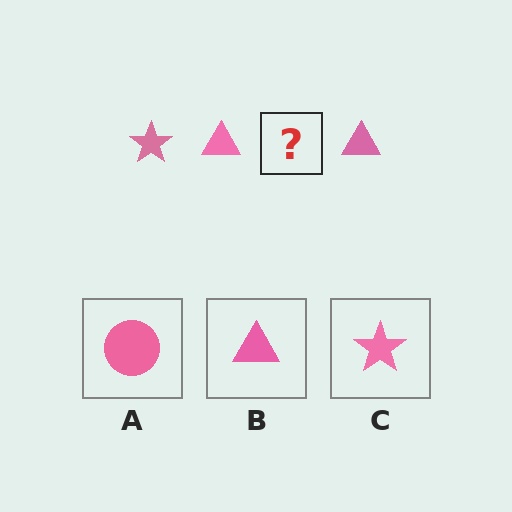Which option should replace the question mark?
Option C.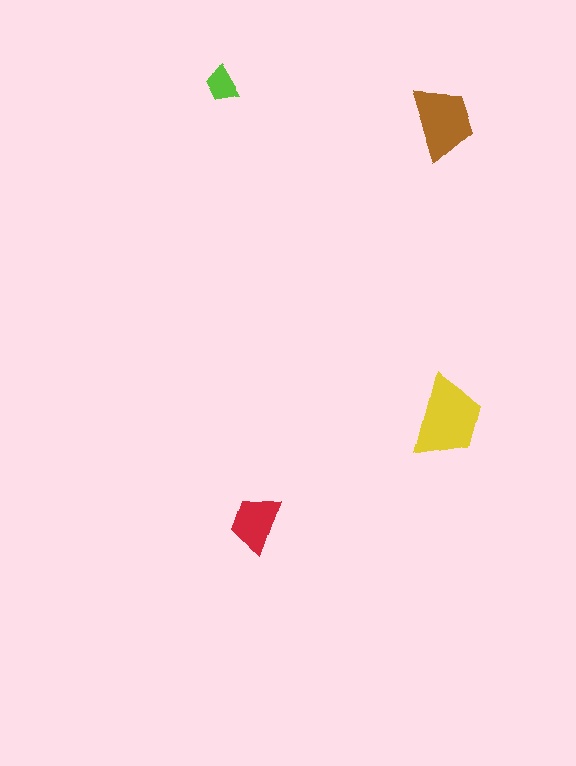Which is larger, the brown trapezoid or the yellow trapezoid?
The yellow one.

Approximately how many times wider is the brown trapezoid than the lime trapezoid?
About 2 times wider.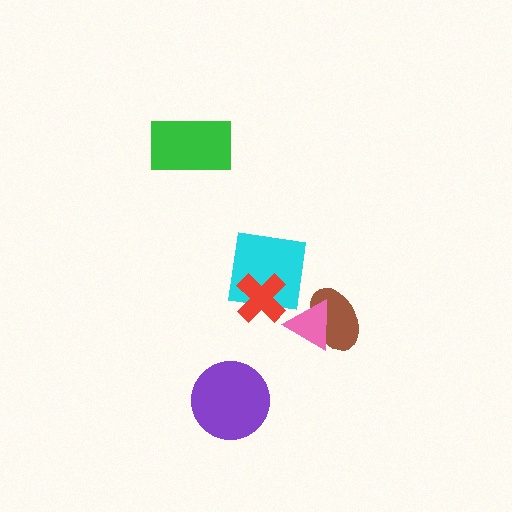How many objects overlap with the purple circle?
0 objects overlap with the purple circle.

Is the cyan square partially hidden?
Yes, it is partially covered by another shape.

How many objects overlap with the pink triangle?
2 objects overlap with the pink triangle.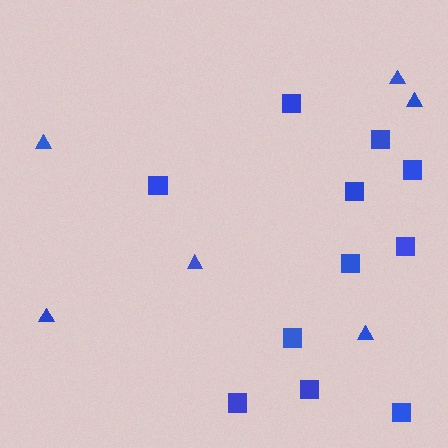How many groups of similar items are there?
There are 2 groups: one group of squares (11) and one group of triangles (6).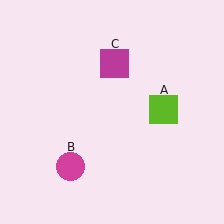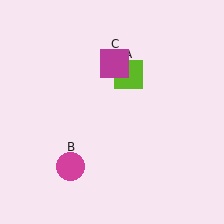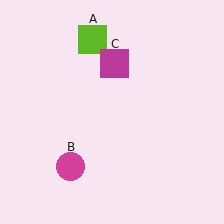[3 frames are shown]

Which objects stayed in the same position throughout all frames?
Magenta circle (object B) and magenta square (object C) remained stationary.